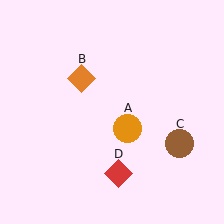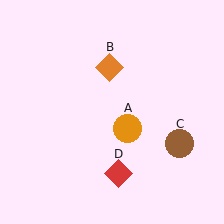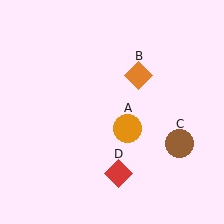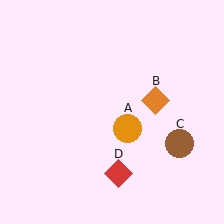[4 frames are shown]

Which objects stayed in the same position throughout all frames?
Orange circle (object A) and brown circle (object C) and red diamond (object D) remained stationary.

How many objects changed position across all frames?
1 object changed position: orange diamond (object B).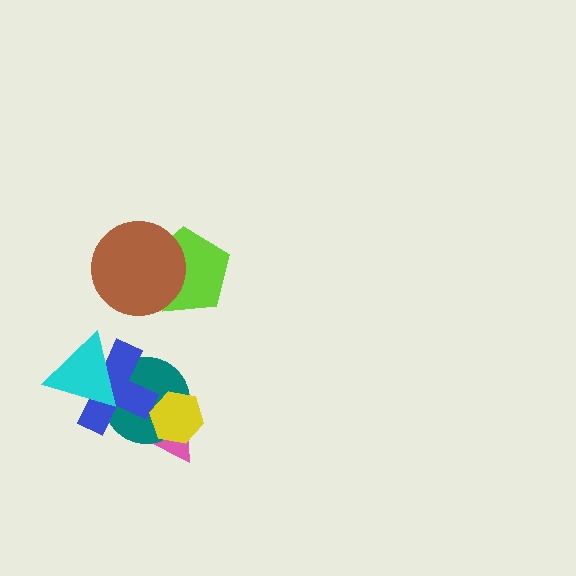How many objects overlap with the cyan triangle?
2 objects overlap with the cyan triangle.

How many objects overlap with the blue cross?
2 objects overlap with the blue cross.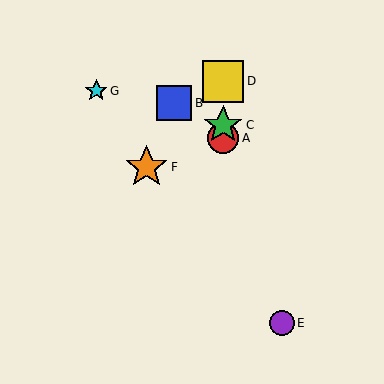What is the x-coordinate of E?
Object E is at x≈282.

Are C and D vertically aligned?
Yes, both are at x≈223.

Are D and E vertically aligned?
No, D is at x≈223 and E is at x≈282.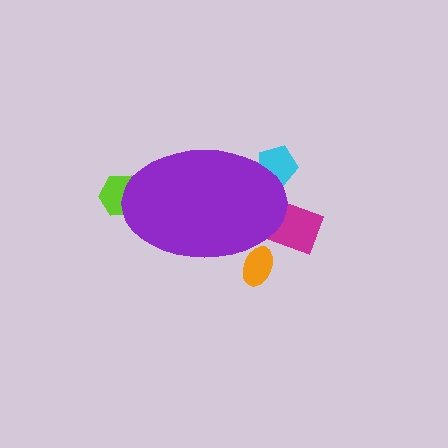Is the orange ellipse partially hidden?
Yes, the orange ellipse is partially hidden behind the purple ellipse.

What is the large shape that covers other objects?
A purple ellipse.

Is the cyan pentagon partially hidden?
Yes, the cyan pentagon is partially hidden behind the purple ellipse.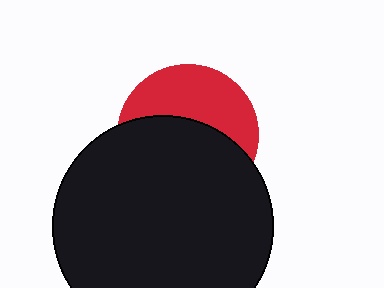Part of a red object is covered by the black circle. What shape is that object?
It is a circle.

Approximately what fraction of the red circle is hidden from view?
Roughly 57% of the red circle is hidden behind the black circle.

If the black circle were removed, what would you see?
You would see the complete red circle.